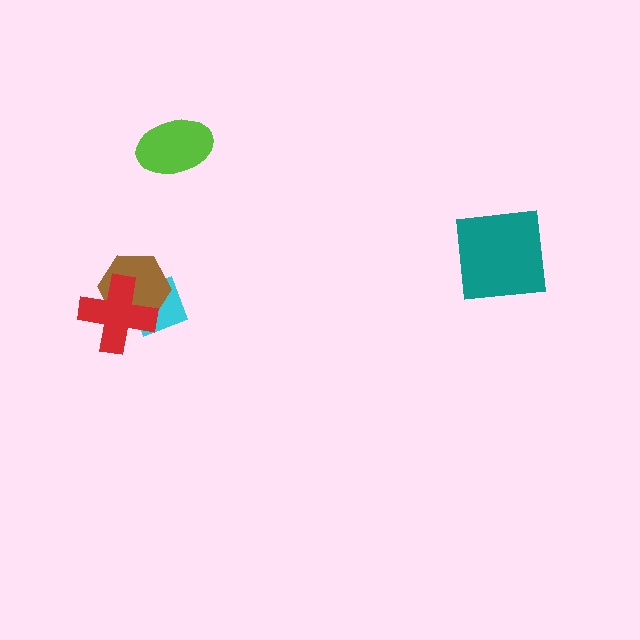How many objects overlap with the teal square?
0 objects overlap with the teal square.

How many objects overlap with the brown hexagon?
2 objects overlap with the brown hexagon.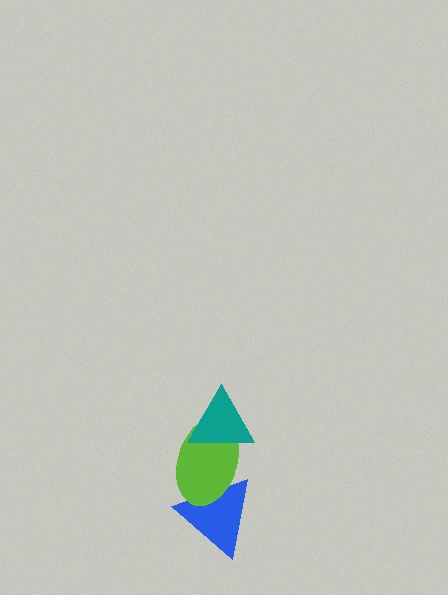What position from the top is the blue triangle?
The blue triangle is 3rd from the top.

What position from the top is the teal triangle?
The teal triangle is 1st from the top.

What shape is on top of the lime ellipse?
The teal triangle is on top of the lime ellipse.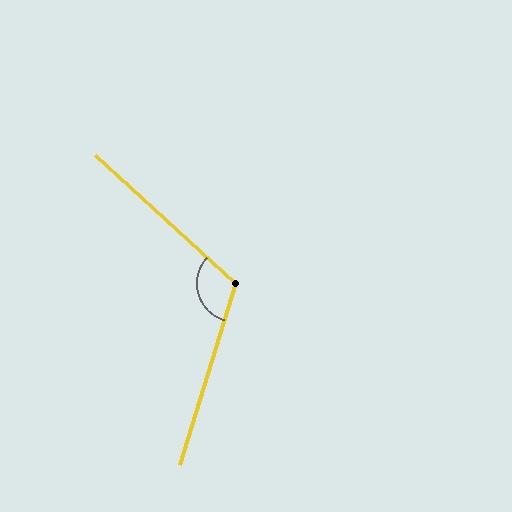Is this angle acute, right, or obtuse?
It is obtuse.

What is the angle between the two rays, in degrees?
Approximately 115 degrees.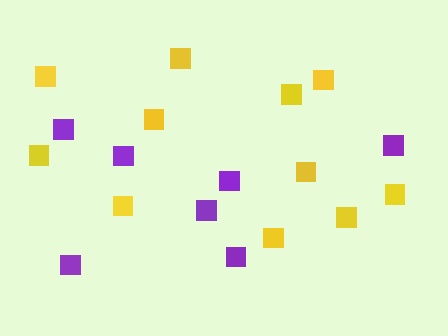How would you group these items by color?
There are 2 groups: one group of purple squares (7) and one group of yellow squares (11).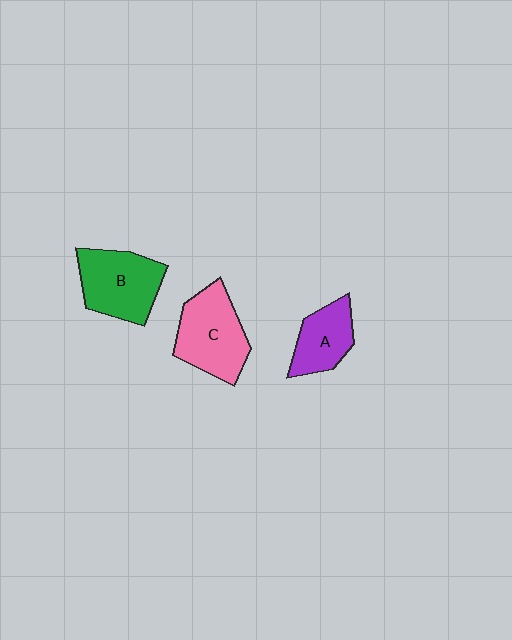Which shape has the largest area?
Shape C (pink).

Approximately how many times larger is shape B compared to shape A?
Approximately 1.5 times.